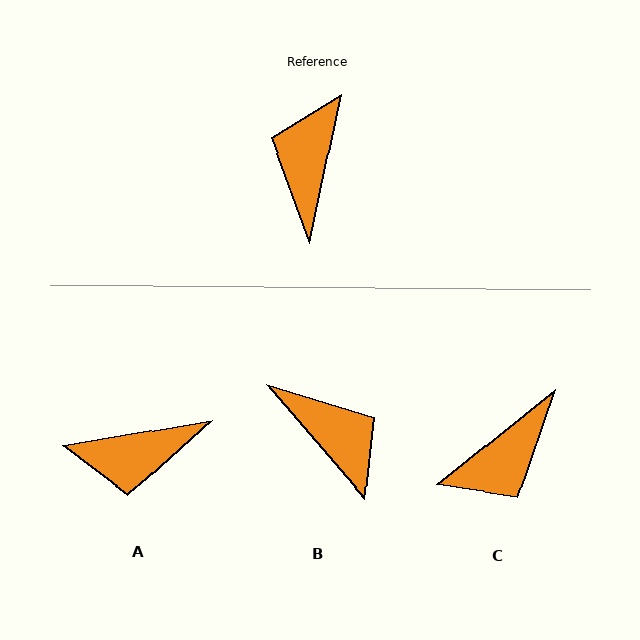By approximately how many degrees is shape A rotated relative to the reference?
Approximately 112 degrees counter-clockwise.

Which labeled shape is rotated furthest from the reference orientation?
C, about 140 degrees away.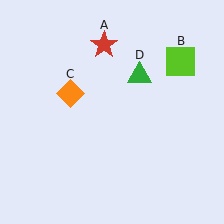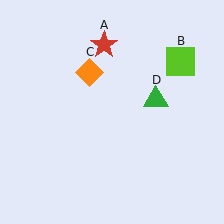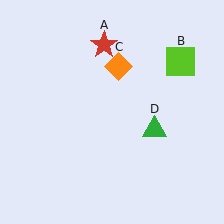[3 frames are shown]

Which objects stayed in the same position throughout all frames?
Red star (object A) and lime square (object B) remained stationary.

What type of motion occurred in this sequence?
The orange diamond (object C), green triangle (object D) rotated clockwise around the center of the scene.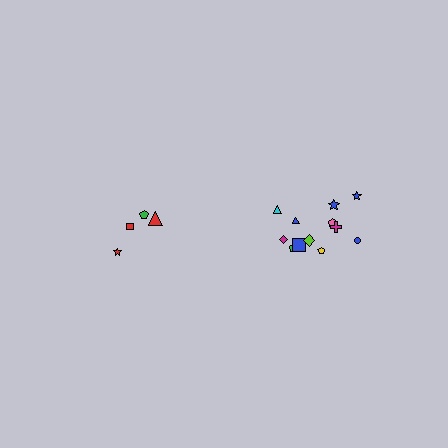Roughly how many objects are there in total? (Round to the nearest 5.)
Roughly 15 objects in total.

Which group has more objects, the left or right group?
The right group.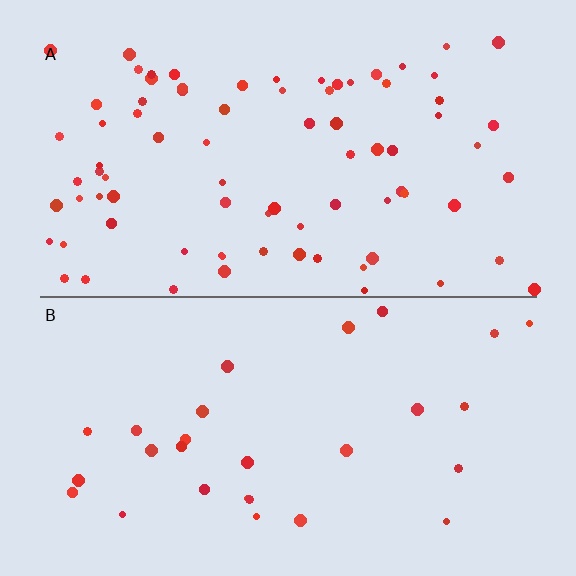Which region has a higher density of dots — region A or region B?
A (the top).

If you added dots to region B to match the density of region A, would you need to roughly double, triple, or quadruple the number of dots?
Approximately triple.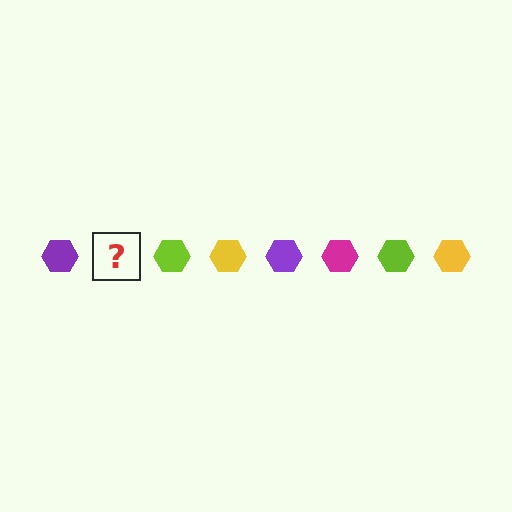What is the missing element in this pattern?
The missing element is a magenta hexagon.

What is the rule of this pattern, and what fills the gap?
The rule is that the pattern cycles through purple, magenta, lime, yellow hexagons. The gap should be filled with a magenta hexagon.